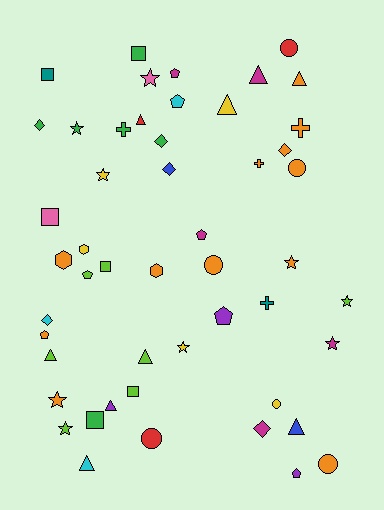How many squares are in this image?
There are 6 squares.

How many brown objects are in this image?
There are no brown objects.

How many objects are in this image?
There are 50 objects.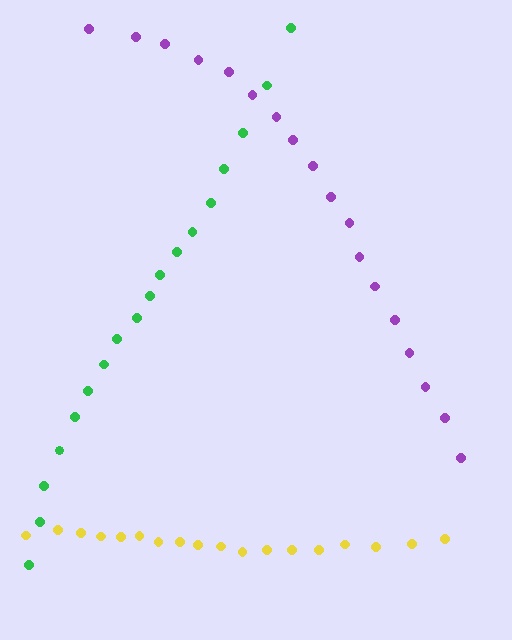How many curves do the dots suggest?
There are 3 distinct paths.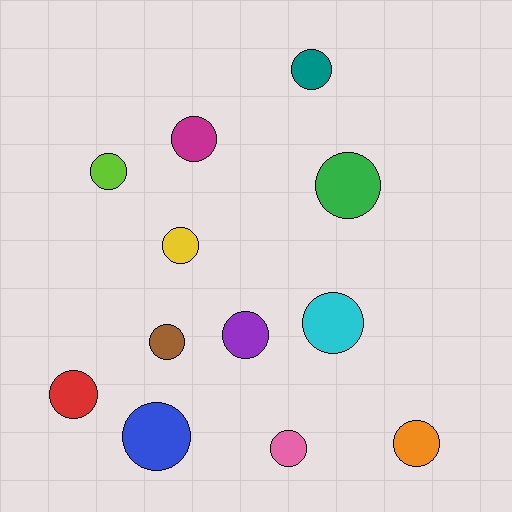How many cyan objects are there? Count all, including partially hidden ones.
There is 1 cyan object.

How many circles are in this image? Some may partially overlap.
There are 12 circles.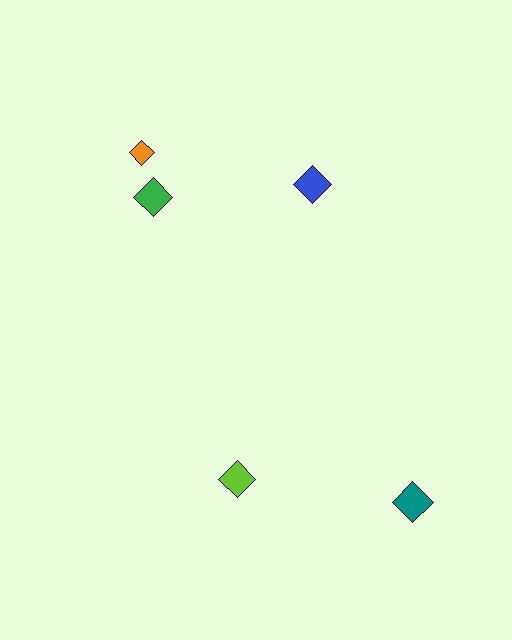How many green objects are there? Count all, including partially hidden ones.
There is 1 green object.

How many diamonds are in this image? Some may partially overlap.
There are 5 diamonds.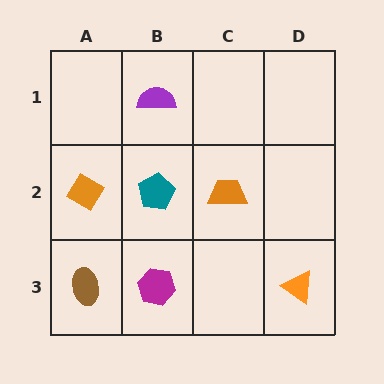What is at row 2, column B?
A teal pentagon.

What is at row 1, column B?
A purple semicircle.